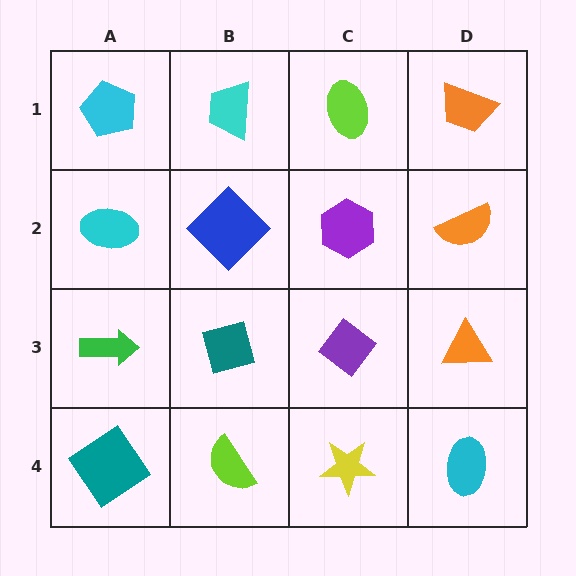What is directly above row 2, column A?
A cyan pentagon.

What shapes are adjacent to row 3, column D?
An orange semicircle (row 2, column D), a cyan ellipse (row 4, column D), a purple diamond (row 3, column C).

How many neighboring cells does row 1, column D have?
2.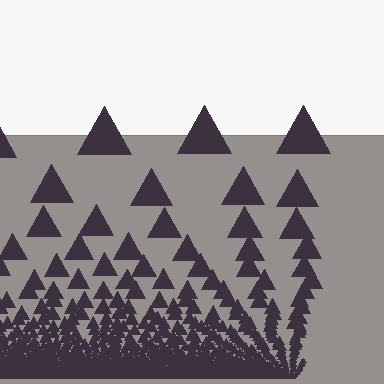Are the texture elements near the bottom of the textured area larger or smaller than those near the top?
Smaller. The gradient is inverted — elements near the bottom are smaller and denser.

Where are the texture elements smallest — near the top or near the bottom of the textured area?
Near the bottom.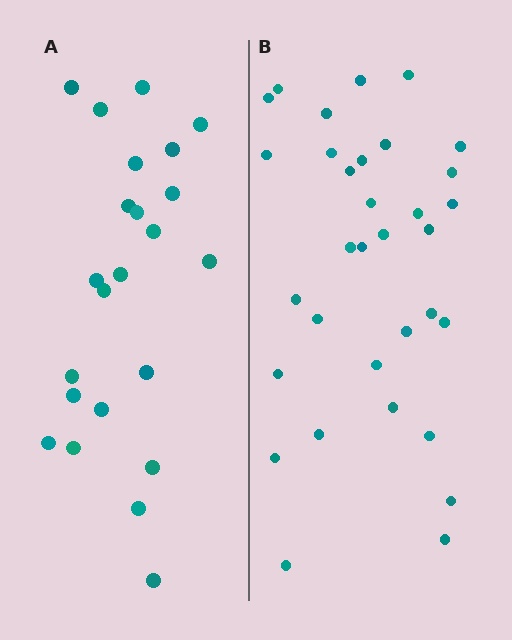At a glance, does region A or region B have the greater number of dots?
Region B (the right region) has more dots.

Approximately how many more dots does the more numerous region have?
Region B has roughly 10 or so more dots than region A.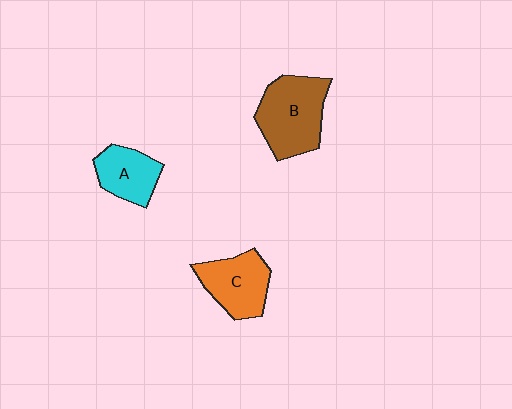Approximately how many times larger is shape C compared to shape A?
Approximately 1.2 times.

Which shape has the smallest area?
Shape A (cyan).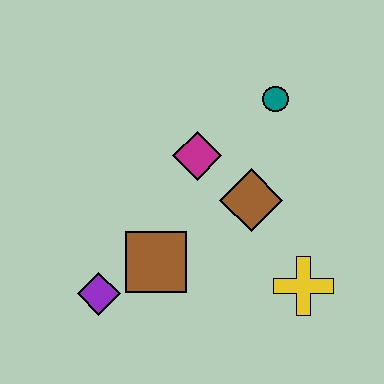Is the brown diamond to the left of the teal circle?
Yes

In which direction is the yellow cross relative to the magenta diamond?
The yellow cross is below the magenta diamond.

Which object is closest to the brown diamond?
The magenta diamond is closest to the brown diamond.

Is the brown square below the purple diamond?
No